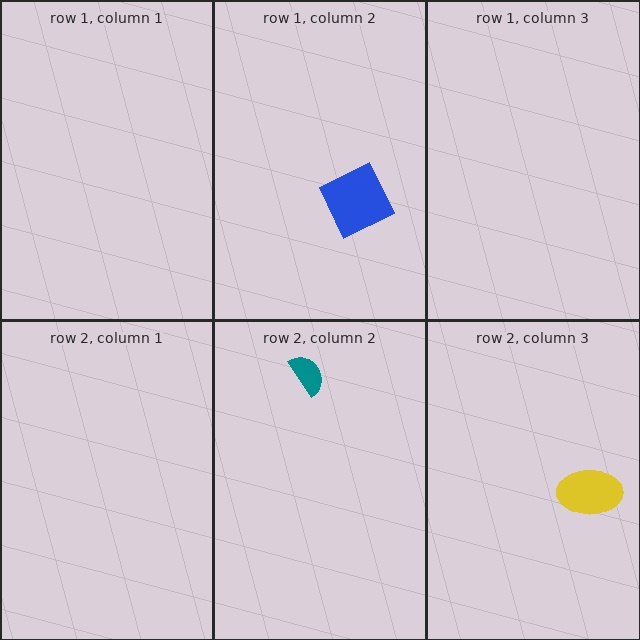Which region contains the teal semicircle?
The row 2, column 2 region.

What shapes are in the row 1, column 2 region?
The blue square.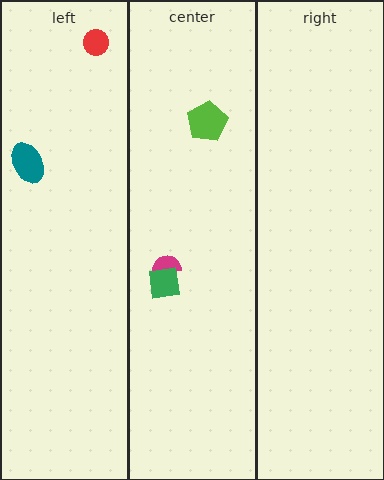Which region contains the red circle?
The left region.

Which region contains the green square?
The center region.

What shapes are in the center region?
The magenta semicircle, the lime pentagon, the green square.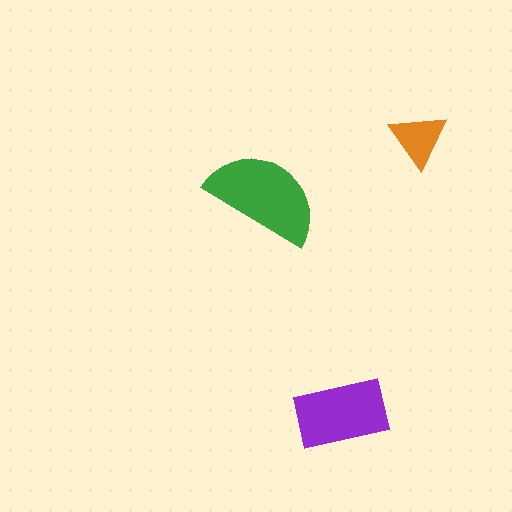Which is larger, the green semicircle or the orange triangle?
The green semicircle.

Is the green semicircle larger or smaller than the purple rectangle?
Larger.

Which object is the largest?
The green semicircle.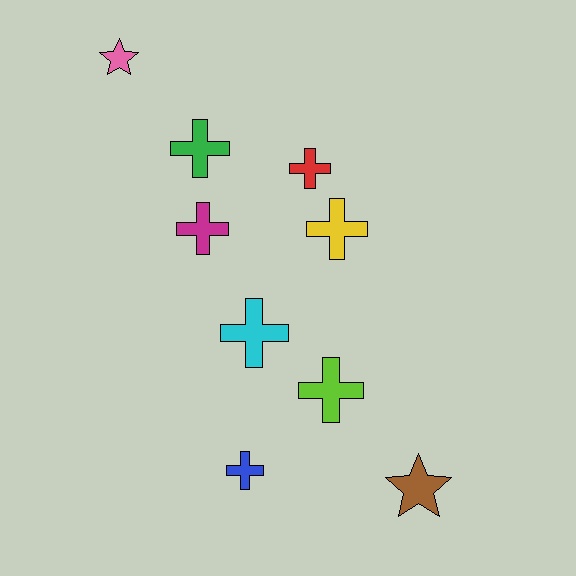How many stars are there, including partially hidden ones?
There are 2 stars.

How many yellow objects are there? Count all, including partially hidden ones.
There is 1 yellow object.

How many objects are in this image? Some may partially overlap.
There are 9 objects.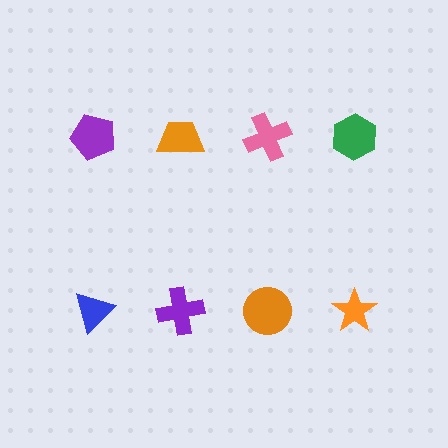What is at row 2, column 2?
A purple cross.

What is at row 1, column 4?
A green hexagon.